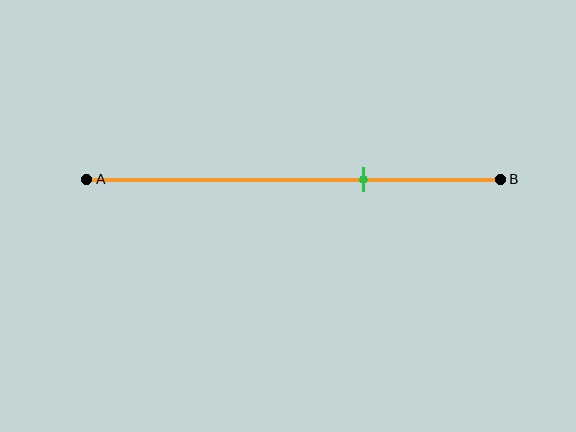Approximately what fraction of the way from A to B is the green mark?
The green mark is approximately 65% of the way from A to B.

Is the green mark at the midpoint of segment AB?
No, the mark is at about 65% from A, not at the 50% midpoint.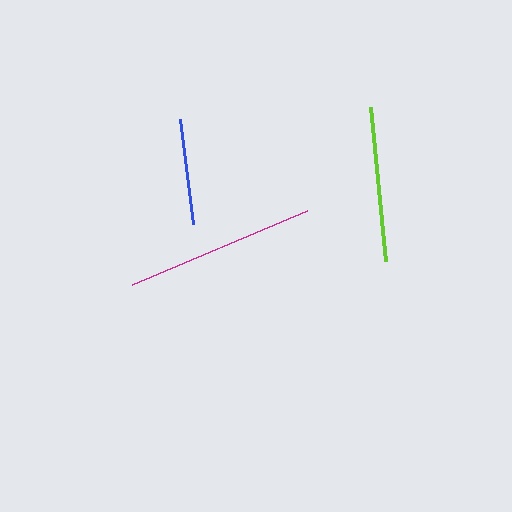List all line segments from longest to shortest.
From longest to shortest: magenta, lime, blue.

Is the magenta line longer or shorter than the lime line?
The magenta line is longer than the lime line.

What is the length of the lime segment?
The lime segment is approximately 154 pixels long.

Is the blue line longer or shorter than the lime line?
The lime line is longer than the blue line.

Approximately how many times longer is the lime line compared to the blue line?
The lime line is approximately 1.5 times the length of the blue line.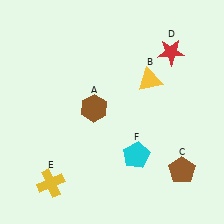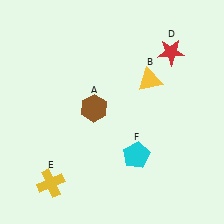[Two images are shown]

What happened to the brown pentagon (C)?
The brown pentagon (C) was removed in Image 2. It was in the bottom-right area of Image 1.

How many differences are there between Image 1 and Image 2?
There is 1 difference between the two images.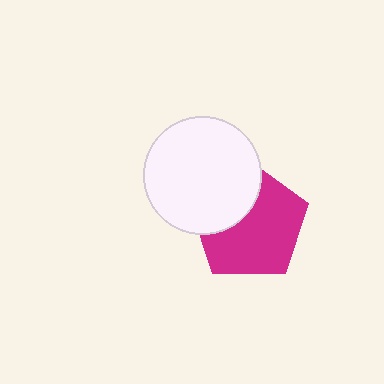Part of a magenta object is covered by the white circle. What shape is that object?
It is a pentagon.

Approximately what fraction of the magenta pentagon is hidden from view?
Roughly 34% of the magenta pentagon is hidden behind the white circle.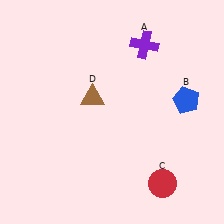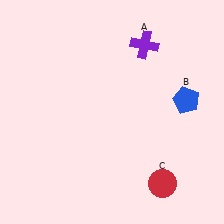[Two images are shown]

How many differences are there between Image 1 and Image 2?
There is 1 difference between the two images.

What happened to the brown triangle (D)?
The brown triangle (D) was removed in Image 2. It was in the top-left area of Image 1.